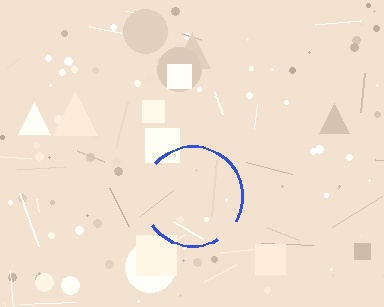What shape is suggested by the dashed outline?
The dashed outline suggests a circle.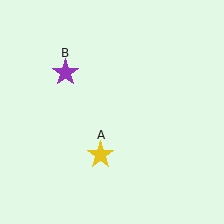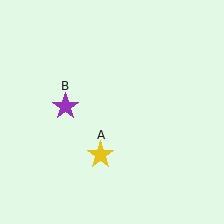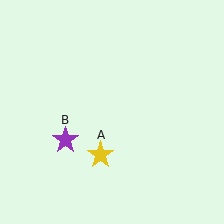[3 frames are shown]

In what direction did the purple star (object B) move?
The purple star (object B) moved down.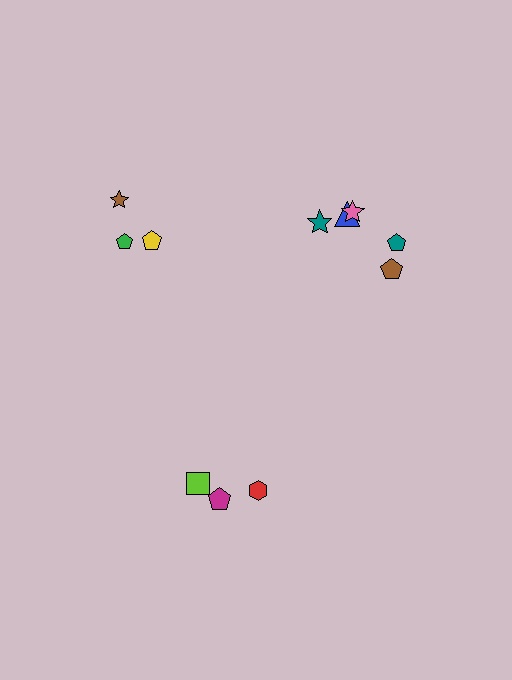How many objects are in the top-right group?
There are 5 objects.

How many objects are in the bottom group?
There are 3 objects.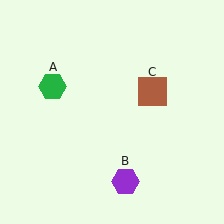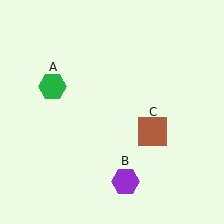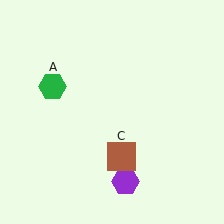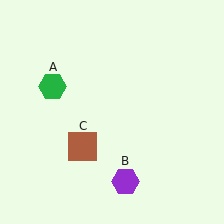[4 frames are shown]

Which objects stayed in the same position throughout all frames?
Green hexagon (object A) and purple hexagon (object B) remained stationary.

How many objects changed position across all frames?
1 object changed position: brown square (object C).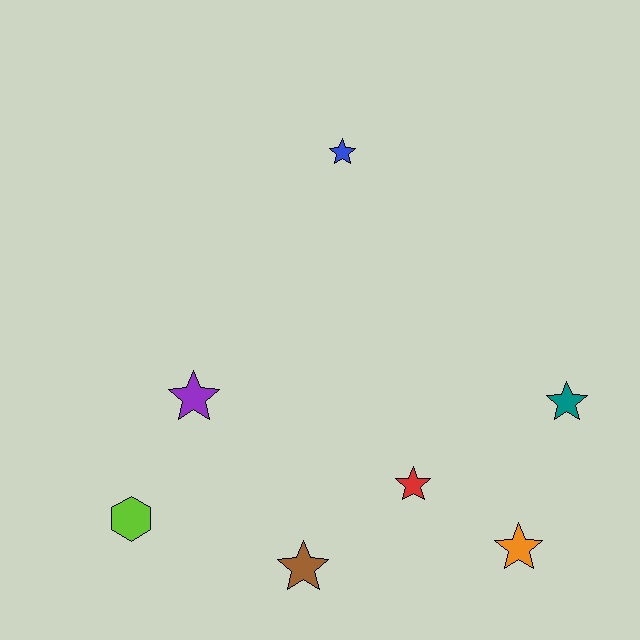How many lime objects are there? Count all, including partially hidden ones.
There is 1 lime object.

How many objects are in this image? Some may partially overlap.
There are 7 objects.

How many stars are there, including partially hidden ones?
There are 6 stars.